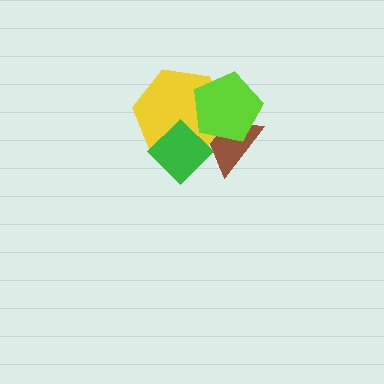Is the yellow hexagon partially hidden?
Yes, it is partially covered by another shape.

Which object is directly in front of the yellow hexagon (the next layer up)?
The green diamond is directly in front of the yellow hexagon.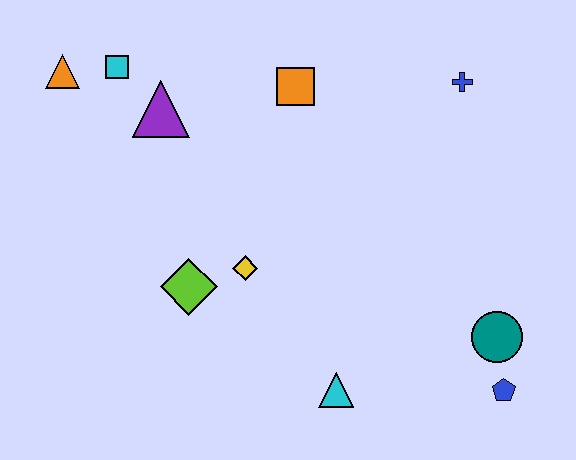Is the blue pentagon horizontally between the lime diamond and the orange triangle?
No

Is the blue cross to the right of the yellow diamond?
Yes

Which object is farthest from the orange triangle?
The blue pentagon is farthest from the orange triangle.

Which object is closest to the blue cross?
The orange square is closest to the blue cross.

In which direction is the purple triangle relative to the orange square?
The purple triangle is to the left of the orange square.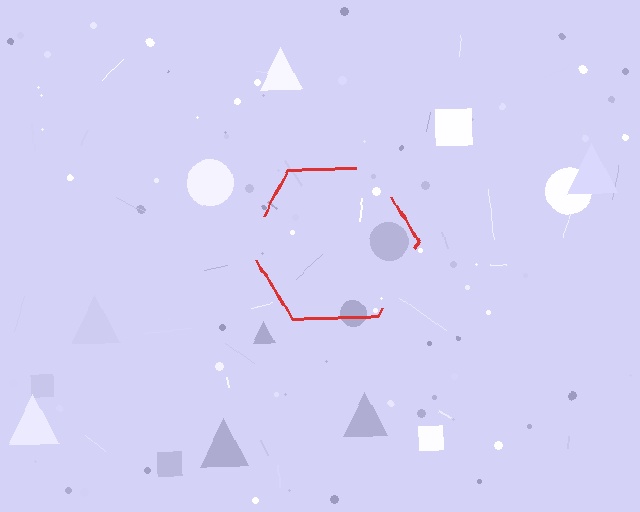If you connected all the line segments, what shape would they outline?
They would outline a hexagon.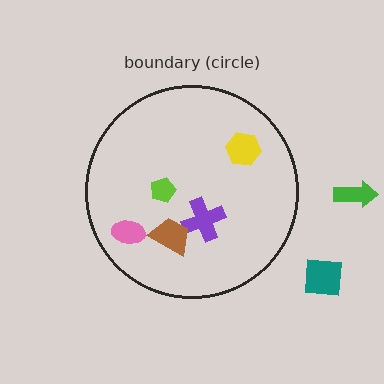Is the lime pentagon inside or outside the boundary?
Inside.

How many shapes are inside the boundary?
5 inside, 2 outside.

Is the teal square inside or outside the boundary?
Outside.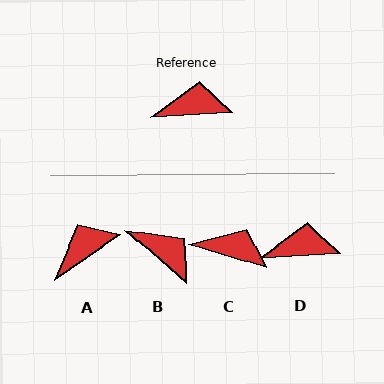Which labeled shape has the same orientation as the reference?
D.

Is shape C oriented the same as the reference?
No, it is off by about 21 degrees.